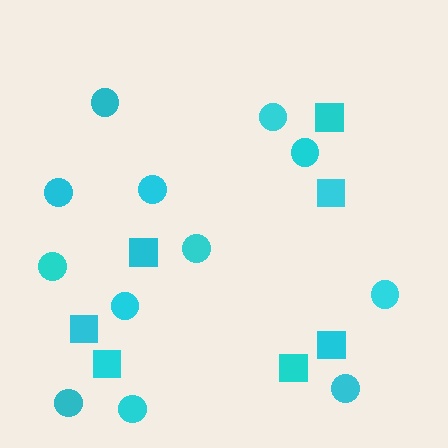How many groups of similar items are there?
There are 2 groups: one group of circles (12) and one group of squares (7).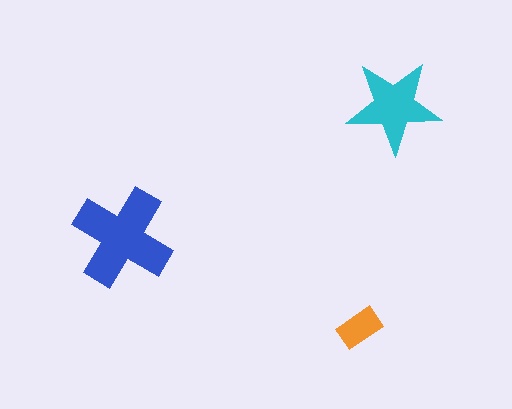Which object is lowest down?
The orange rectangle is bottommost.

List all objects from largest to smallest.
The blue cross, the cyan star, the orange rectangle.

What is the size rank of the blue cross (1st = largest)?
1st.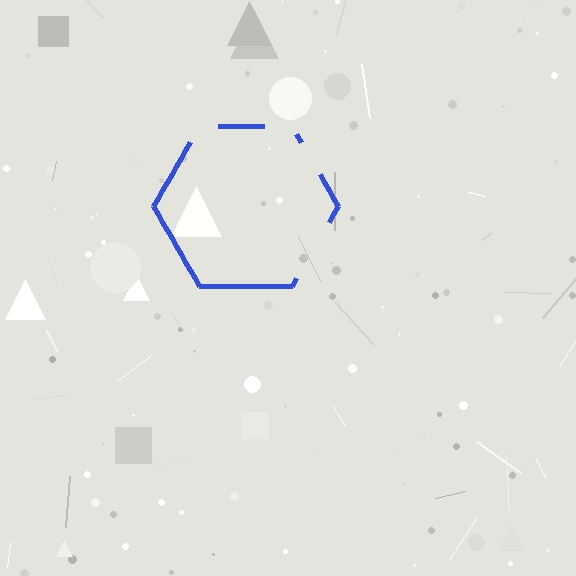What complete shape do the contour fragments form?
The contour fragments form a hexagon.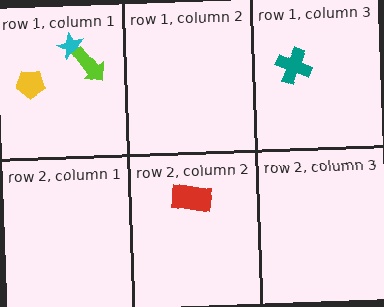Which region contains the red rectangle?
The row 2, column 2 region.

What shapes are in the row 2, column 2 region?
The red rectangle.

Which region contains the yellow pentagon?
The row 1, column 1 region.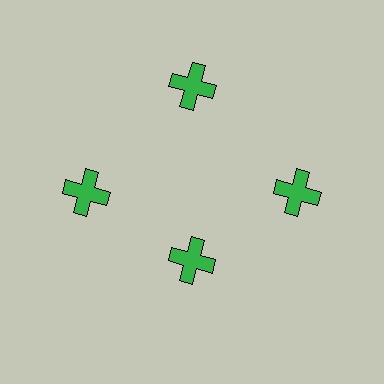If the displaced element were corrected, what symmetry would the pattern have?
It would have 4-fold rotational symmetry — the pattern would map onto itself every 90 degrees.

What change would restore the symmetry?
The symmetry would be restored by moving it outward, back onto the ring so that all 4 crosses sit at equal angles and equal distance from the center.